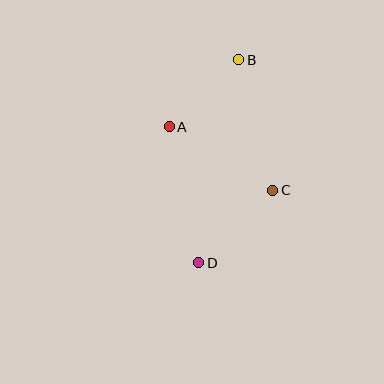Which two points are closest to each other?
Points A and B are closest to each other.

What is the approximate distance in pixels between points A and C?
The distance between A and C is approximately 121 pixels.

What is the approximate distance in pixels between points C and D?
The distance between C and D is approximately 104 pixels.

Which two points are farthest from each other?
Points B and D are farthest from each other.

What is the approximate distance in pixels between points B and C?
The distance between B and C is approximately 135 pixels.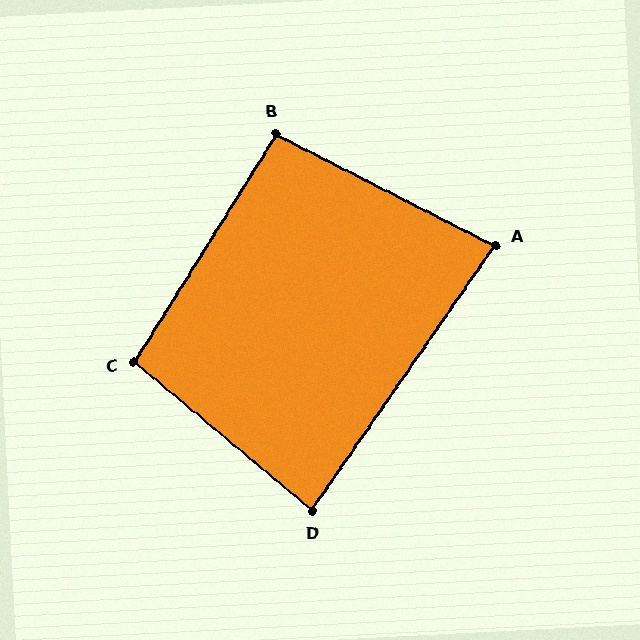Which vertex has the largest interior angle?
C, at approximately 98 degrees.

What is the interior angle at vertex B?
Approximately 95 degrees (obtuse).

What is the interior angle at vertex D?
Approximately 85 degrees (acute).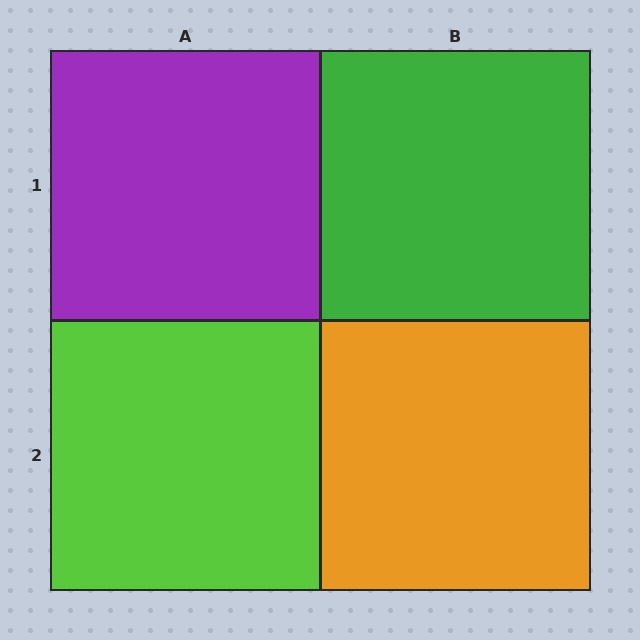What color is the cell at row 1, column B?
Green.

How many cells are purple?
1 cell is purple.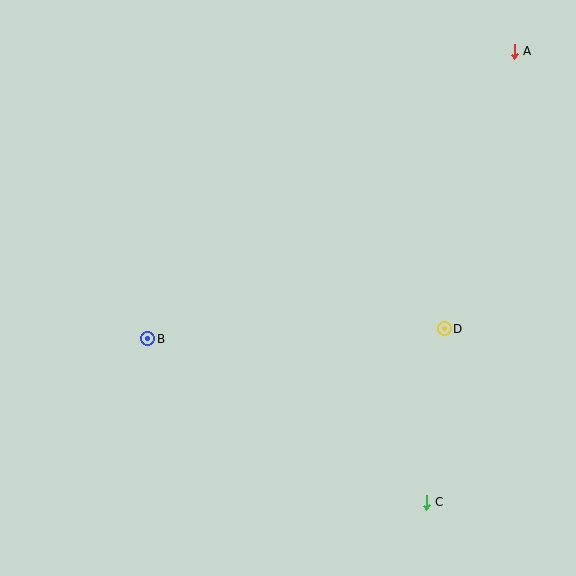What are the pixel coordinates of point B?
Point B is at (148, 339).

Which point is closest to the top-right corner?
Point A is closest to the top-right corner.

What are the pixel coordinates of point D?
Point D is at (444, 329).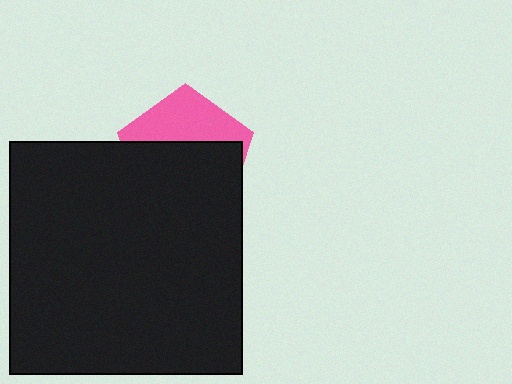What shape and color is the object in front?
The object in front is a black square.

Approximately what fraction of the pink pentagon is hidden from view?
Roughly 62% of the pink pentagon is hidden behind the black square.